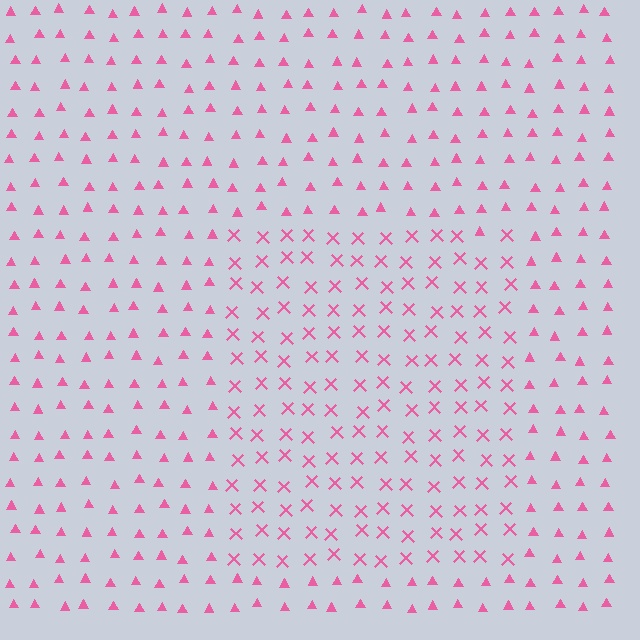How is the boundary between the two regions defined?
The boundary is defined by a change in element shape: X marks inside vs. triangles outside. All elements share the same color and spacing.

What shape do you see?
I see a rectangle.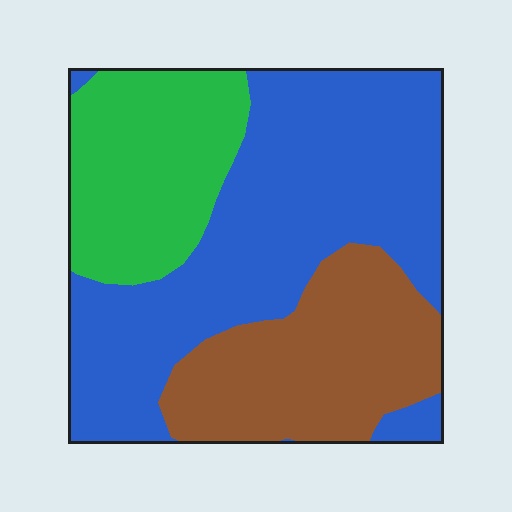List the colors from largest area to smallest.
From largest to smallest: blue, brown, green.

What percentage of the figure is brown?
Brown covers around 25% of the figure.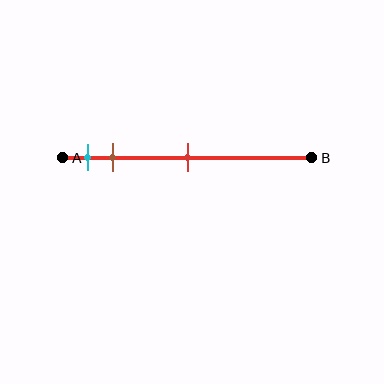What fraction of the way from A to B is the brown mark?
The brown mark is approximately 20% (0.2) of the way from A to B.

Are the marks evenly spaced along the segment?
No, the marks are not evenly spaced.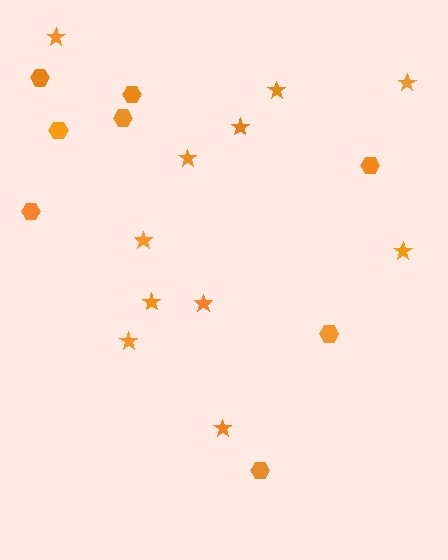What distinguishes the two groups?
There are 2 groups: one group of hexagons (8) and one group of stars (11).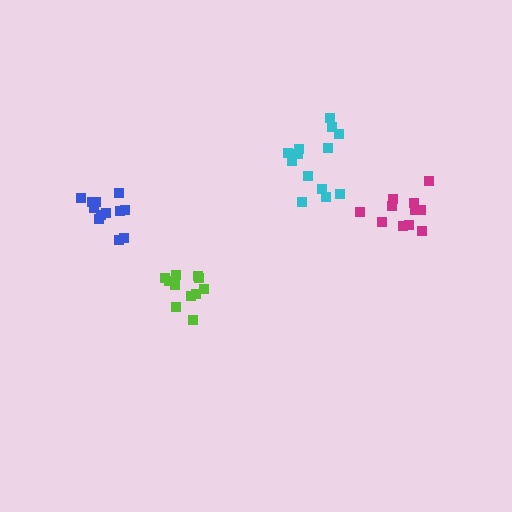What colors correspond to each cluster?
The clusters are colored: lime, magenta, blue, cyan.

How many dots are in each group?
Group 1: 11 dots, Group 2: 12 dots, Group 3: 13 dots, Group 4: 13 dots (49 total).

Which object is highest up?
The cyan cluster is topmost.